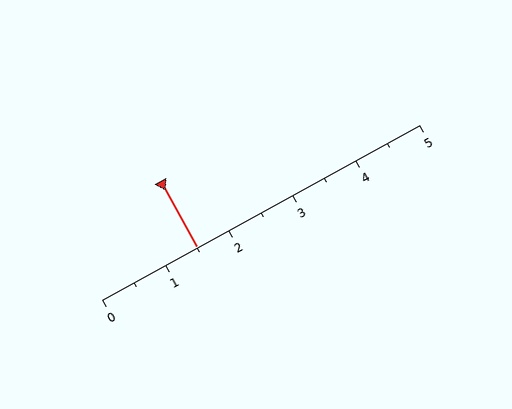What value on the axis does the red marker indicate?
The marker indicates approximately 1.5.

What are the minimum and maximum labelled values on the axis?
The axis runs from 0 to 5.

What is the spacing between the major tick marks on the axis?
The major ticks are spaced 1 apart.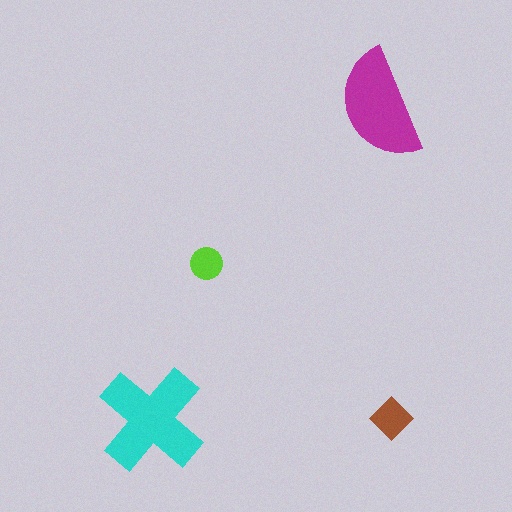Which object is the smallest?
The lime circle.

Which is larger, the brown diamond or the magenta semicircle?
The magenta semicircle.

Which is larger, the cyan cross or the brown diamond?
The cyan cross.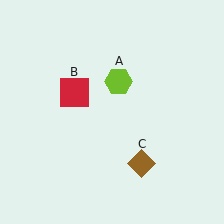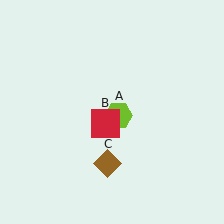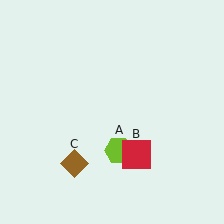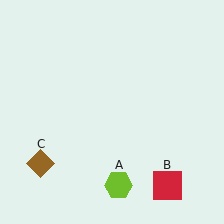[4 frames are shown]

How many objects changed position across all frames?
3 objects changed position: lime hexagon (object A), red square (object B), brown diamond (object C).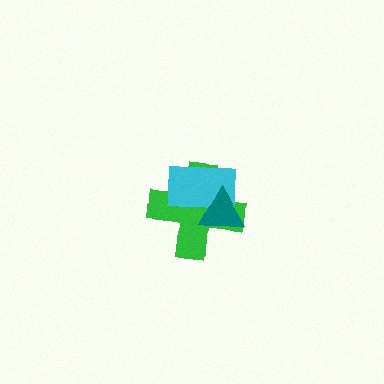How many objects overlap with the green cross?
2 objects overlap with the green cross.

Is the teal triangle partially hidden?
No, no other shape covers it.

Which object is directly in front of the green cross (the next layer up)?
The cyan rectangle is directly in front of the green cross.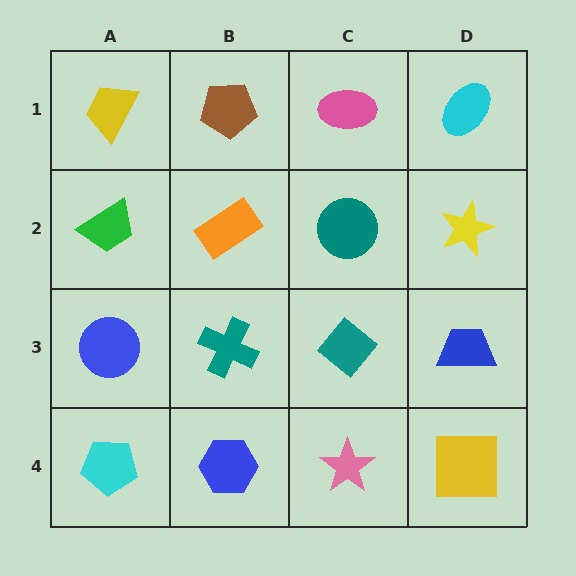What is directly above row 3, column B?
An orange rectangle.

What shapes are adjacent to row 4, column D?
A blue trapezoid (row 3, column D), a pink star (row 4, column C).